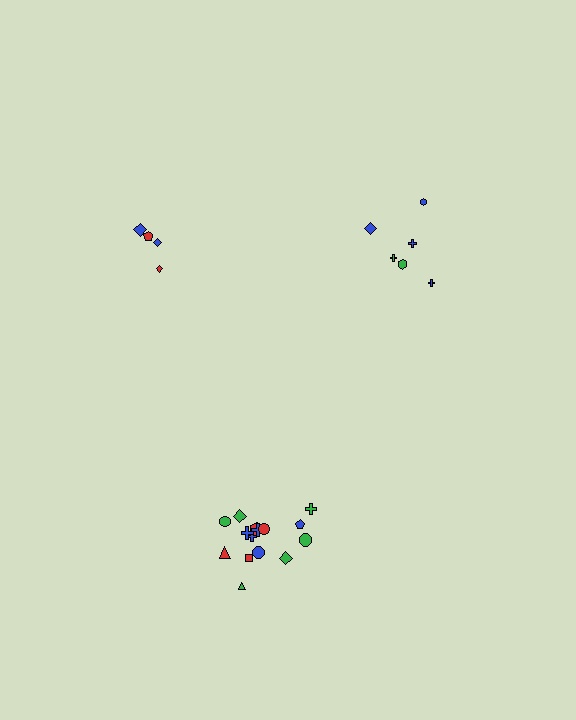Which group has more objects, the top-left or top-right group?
The top-right group.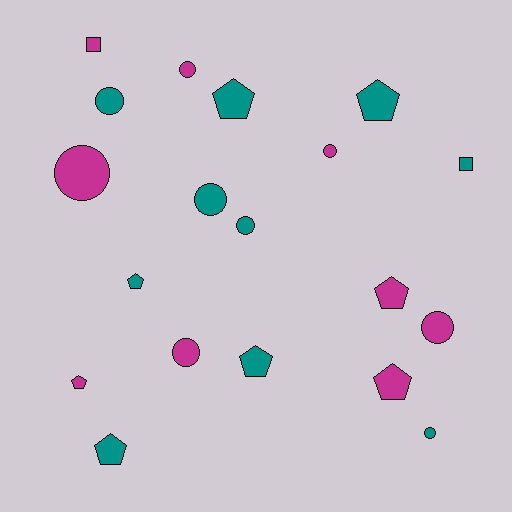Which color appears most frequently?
Teal, with 10 objects.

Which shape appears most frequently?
Circle, with 9 objects.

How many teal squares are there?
There is 1 teal square.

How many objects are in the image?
There are 19 objects.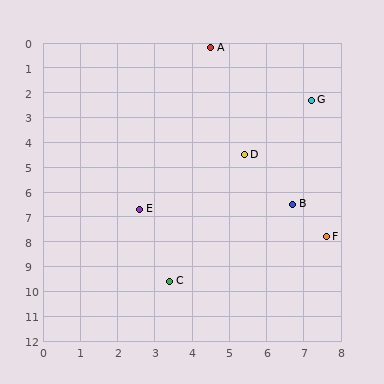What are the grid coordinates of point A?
Point A is at approximately (4.5, 0.2).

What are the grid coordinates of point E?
Point E is at approximately (2.6, 6.7).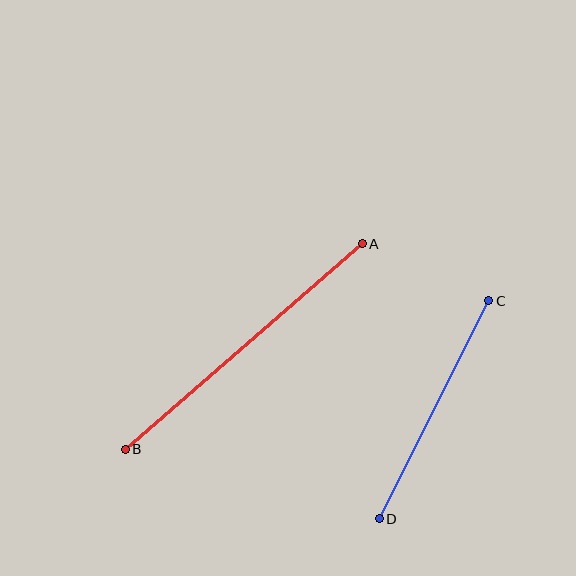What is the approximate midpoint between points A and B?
The midpoint is at approximately (244, 347) pixels.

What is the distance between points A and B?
The distance is approximately 314 pixels.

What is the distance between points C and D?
The distance is approximately 244 pixels.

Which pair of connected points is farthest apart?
Points A and B are farthest apart.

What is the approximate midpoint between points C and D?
The midpoint is at approximately (434, 410) pixels.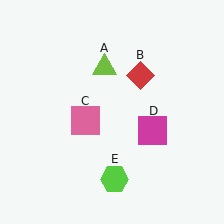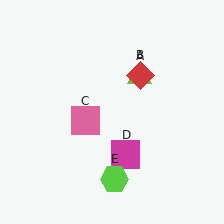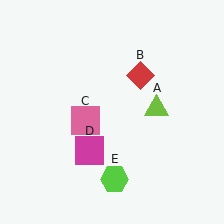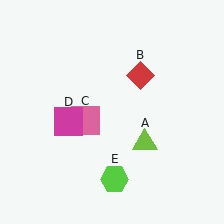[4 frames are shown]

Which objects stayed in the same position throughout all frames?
Red diamond (object B) and pink square (object C) and lime hexagon (object E) remained stationary.